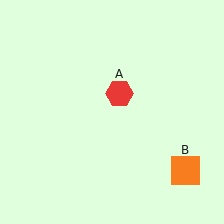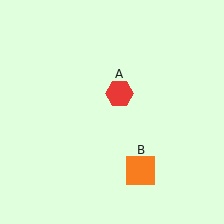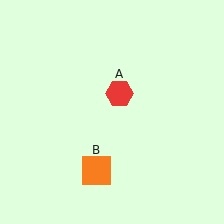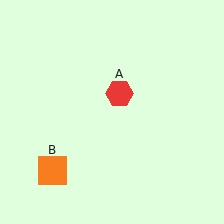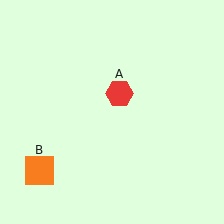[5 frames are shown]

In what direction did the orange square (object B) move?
The orange square (object B) moved left.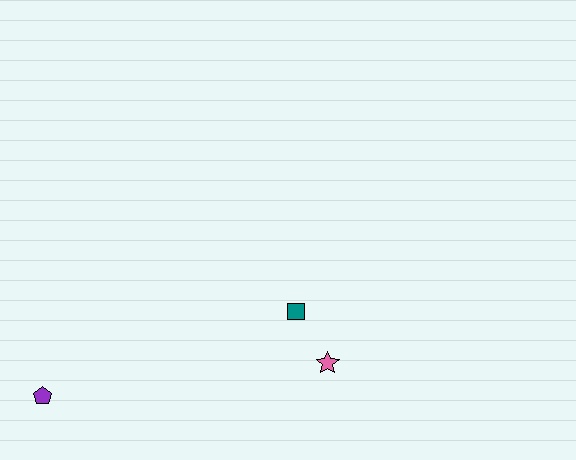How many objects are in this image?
There are 3 objects.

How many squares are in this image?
There is 1 square.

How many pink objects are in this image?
There is 1 pink object.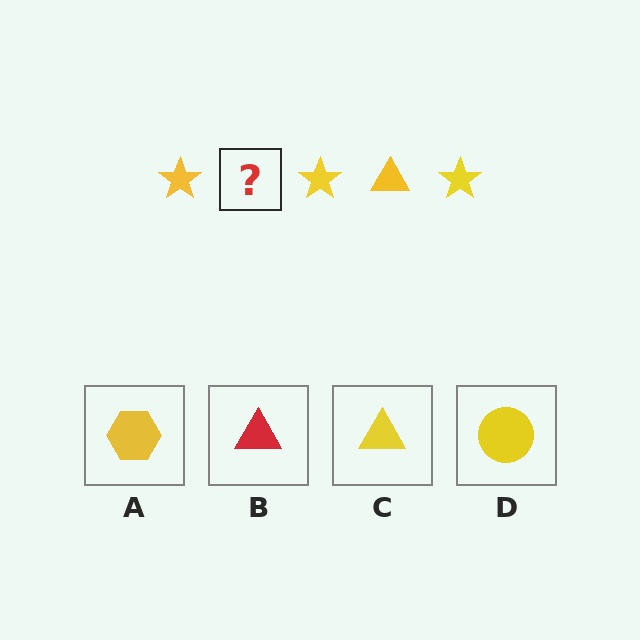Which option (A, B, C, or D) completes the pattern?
C.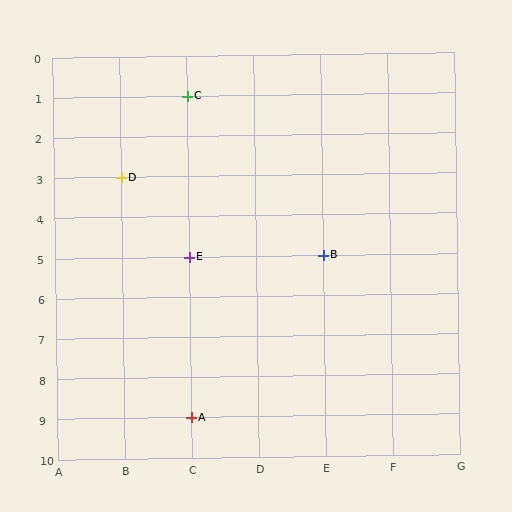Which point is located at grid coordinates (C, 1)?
Point C is at (C, 1).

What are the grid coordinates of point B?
Point B is at grid coordinates (E, 5).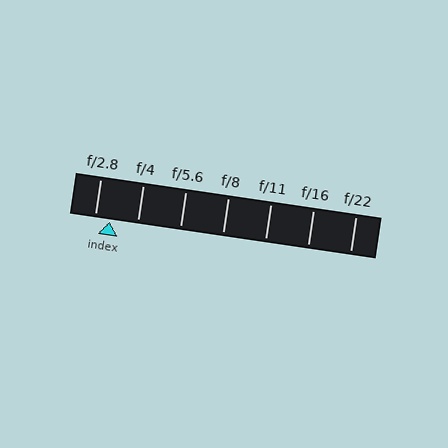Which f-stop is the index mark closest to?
The index mark is closest to f/2.8.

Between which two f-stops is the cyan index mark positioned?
The index mark is between f/2.8 and f/4.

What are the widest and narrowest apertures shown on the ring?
The widest aperture shown is f/2.8 and the narrowest is f/22.